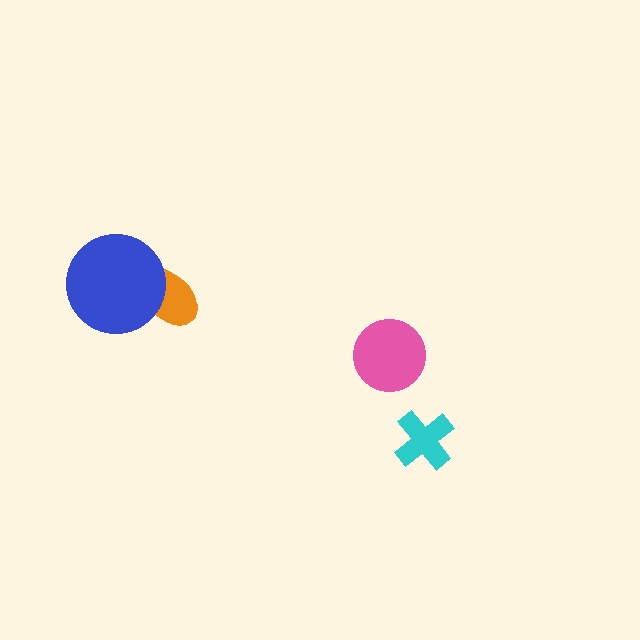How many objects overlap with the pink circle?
0 objects overlap with the pink circle.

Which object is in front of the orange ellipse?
The blue circle is in front of the orange ellipse.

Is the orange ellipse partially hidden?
Yes, it is partially covered by another shape.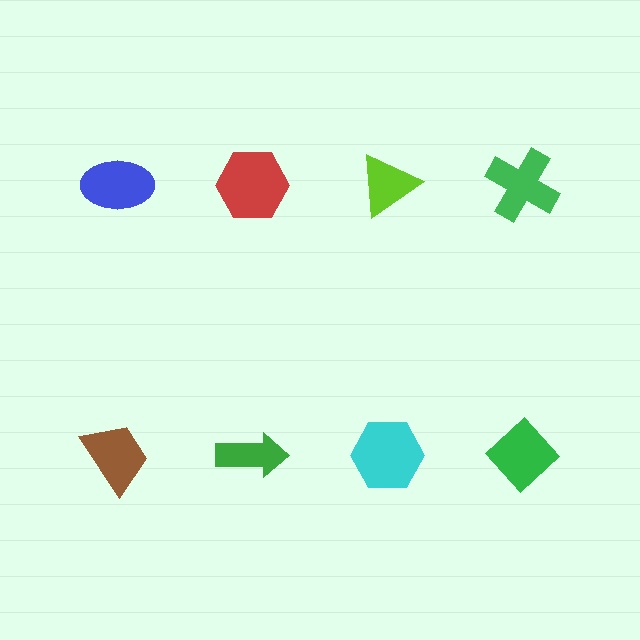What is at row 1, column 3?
A lime triangle.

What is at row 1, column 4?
A green cross.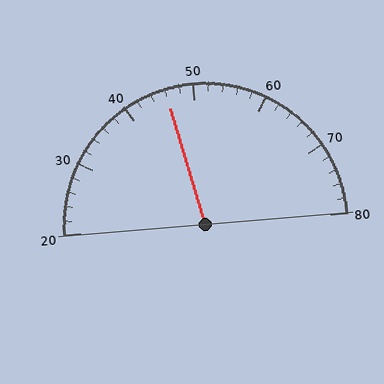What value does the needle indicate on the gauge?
The needle indicates approximately 46.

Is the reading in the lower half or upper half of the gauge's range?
The reading is in the lower half of the range (20 to 80).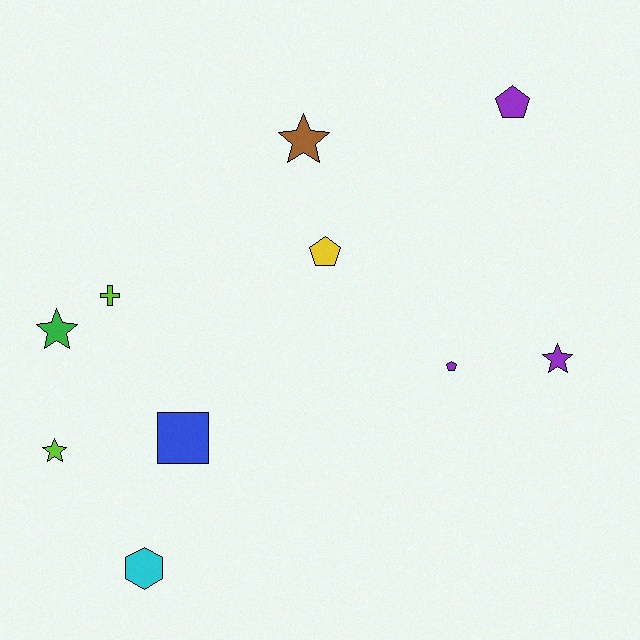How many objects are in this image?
There are 10 objects.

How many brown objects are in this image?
There is 1 brown object.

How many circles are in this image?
There are no circles.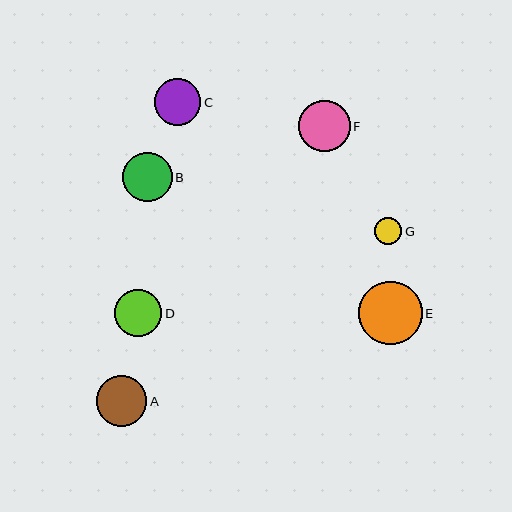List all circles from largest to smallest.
From largest to smallest: E, F, A, B, D, C, G.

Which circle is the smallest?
Circle G is the smallest with a size of approximately 27 pixels.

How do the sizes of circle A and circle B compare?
Circle A and circle B are approximately the same size.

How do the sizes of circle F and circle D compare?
Circle F and circle D are approximately the same size.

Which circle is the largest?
Circle E is the largest with a size of approximately 64 pixels.